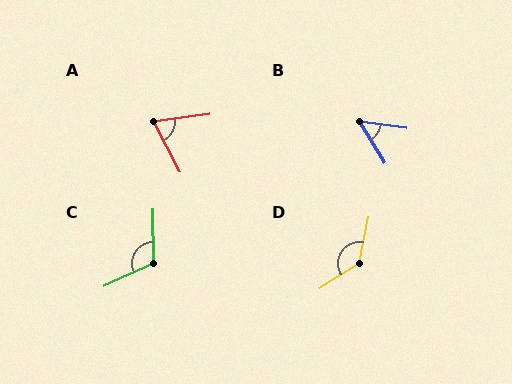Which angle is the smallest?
B, at approximately 50 degrees.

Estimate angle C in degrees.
Approximately 114 degrees.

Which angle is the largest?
D, at approximately 134 degrees.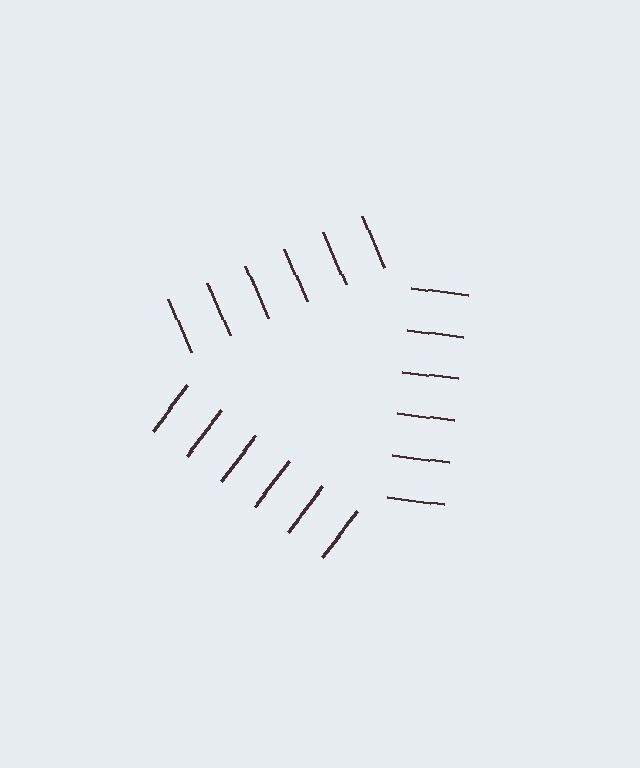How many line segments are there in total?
18 — 6 along each of the 3 edges.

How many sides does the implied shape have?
3 sides — the line-ends trace a triangle.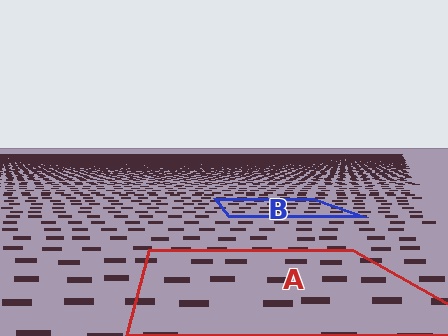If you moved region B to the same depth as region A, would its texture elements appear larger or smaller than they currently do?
They would appear larger. At a closer depth, the same texture elements are projected at a bigger on-screen size.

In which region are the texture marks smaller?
The texture marks are smaller in region B, because it is farther away.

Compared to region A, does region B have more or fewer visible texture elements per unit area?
Region B has more texture elements per unit area — they are packed more densely because it is farther away.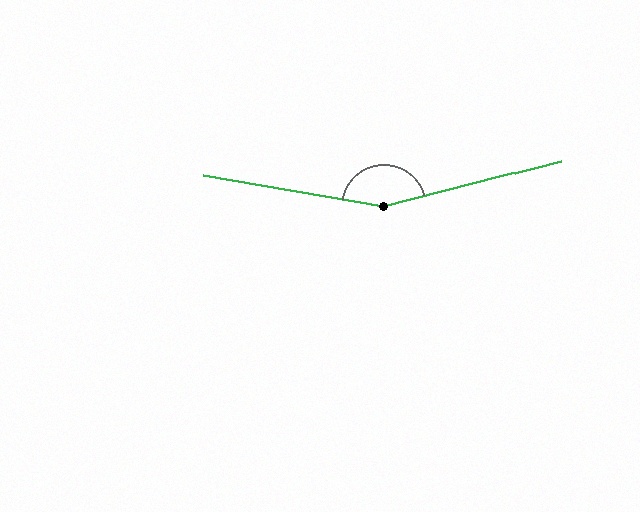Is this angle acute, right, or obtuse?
It is obtuse.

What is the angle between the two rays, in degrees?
Approximately 156 degrees.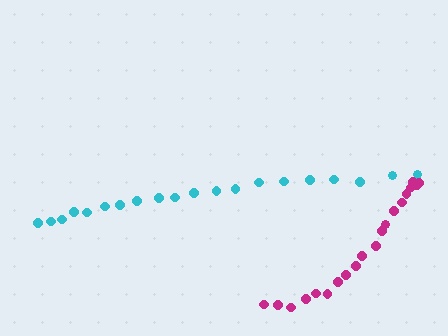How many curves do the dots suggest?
There are 2 distinct paths.